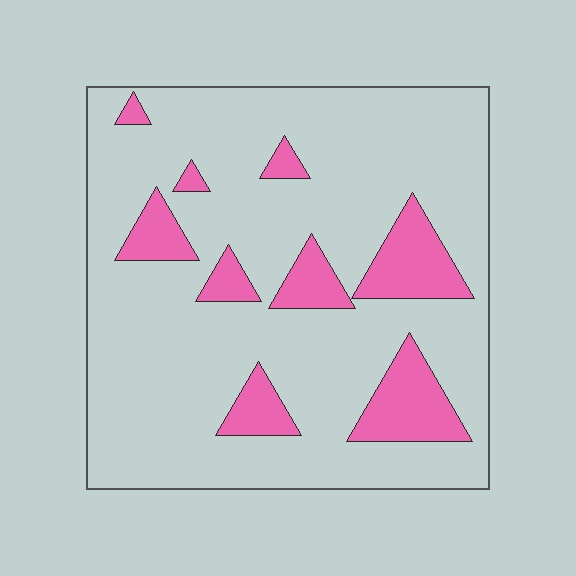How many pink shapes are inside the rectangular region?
9.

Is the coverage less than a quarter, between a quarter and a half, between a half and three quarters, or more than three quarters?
Less than a quarter.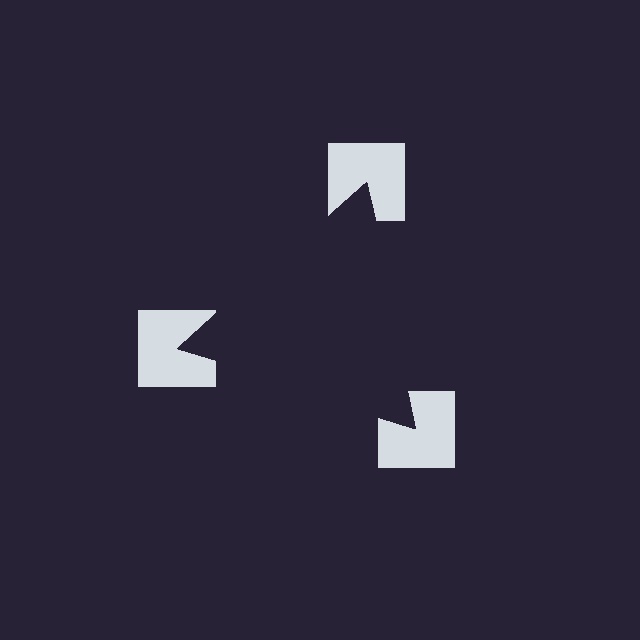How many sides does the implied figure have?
3 sides.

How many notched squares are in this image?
There are 3 — one at each vertex of the illusory triangle.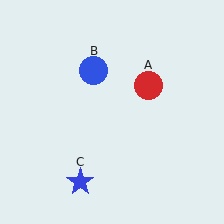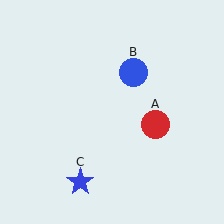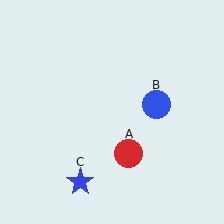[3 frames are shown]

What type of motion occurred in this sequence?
The red circle (object A), blue circle (object B) rotated clockwise around the center of the scene.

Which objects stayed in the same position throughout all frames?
Blue star (object C) remained stationary.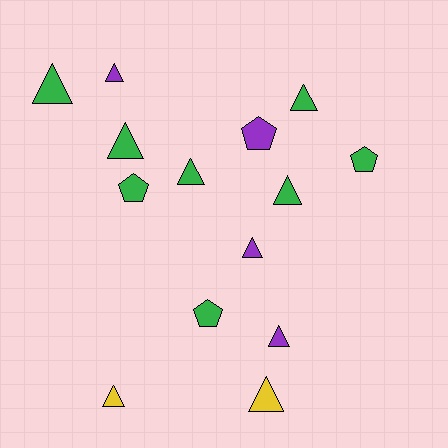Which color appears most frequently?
Green, with 8 objects.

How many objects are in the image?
There are 14 objects.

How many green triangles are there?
There are 5 green triangles.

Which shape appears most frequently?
Triangle, with 10 objects.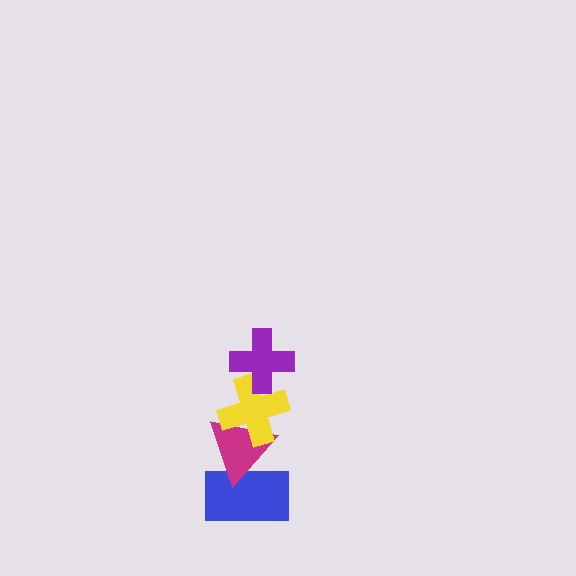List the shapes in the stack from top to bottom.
From top to bottom: the purple cross, the yellow cross, the magenta triangle, the blue rectangle.